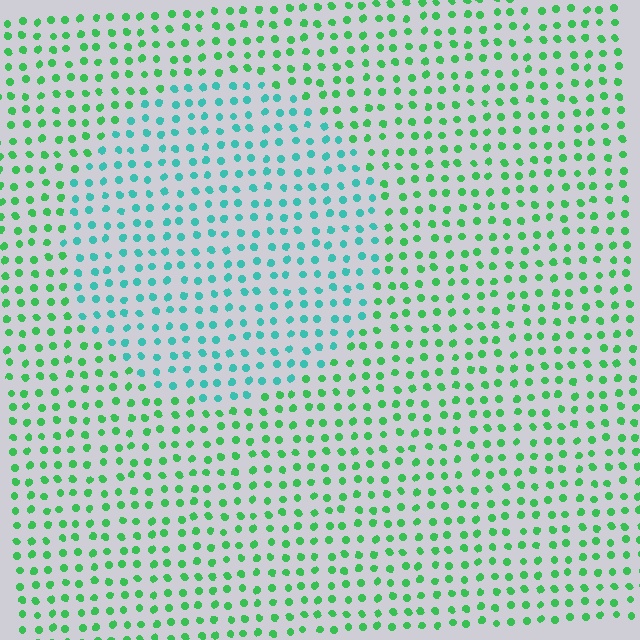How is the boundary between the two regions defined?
The boundary is defined purely by a slight shift in hue (about 41 degrees). Spacing, size, and orientation are identical on both sides.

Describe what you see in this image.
The image is filled with small green elements in a uniform arrangement. A circle-shaped region is visible where the elements are tinted to a slightly different hue, forming a subtle color boundary.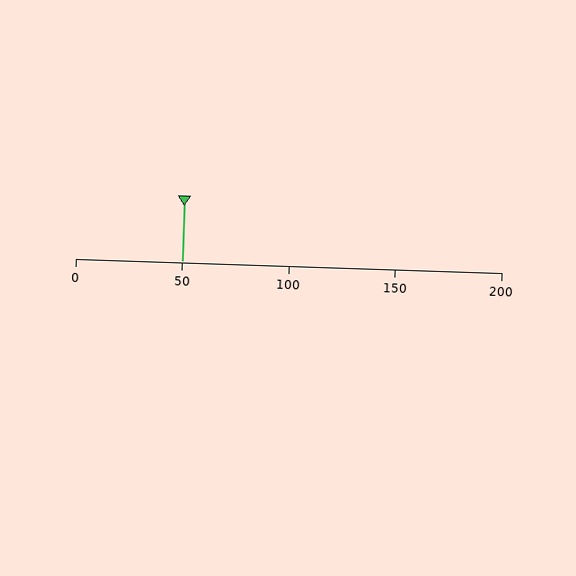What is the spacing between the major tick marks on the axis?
The major ticks are spaced 50 apart.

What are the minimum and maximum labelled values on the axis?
The axis runs from 0 to 200.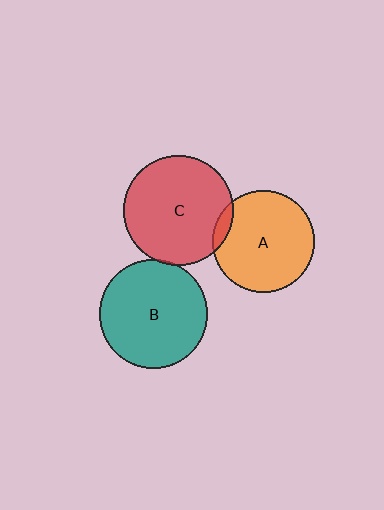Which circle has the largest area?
Circle C (red).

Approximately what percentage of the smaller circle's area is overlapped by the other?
Approximately 5%.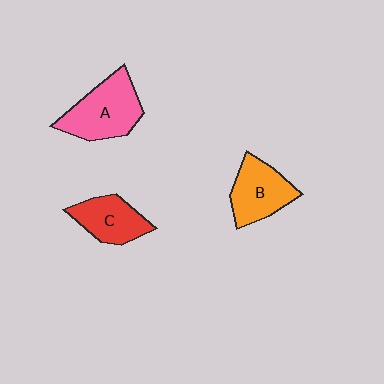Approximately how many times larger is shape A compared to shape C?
Approximately 1.4 times.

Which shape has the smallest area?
Shape C (red).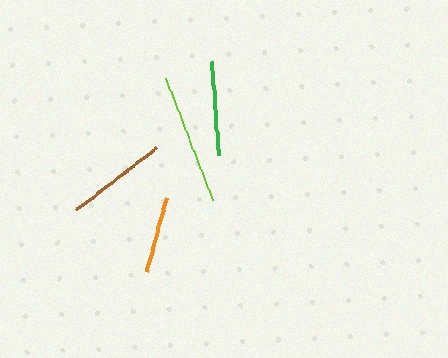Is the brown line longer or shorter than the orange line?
The brown line is longer than the orange line.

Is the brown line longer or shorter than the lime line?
The lime line is longer than the brown line.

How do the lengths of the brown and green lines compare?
The brown and green lines are approximately the same length.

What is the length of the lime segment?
The lime segment is approximately 131 pixels long.